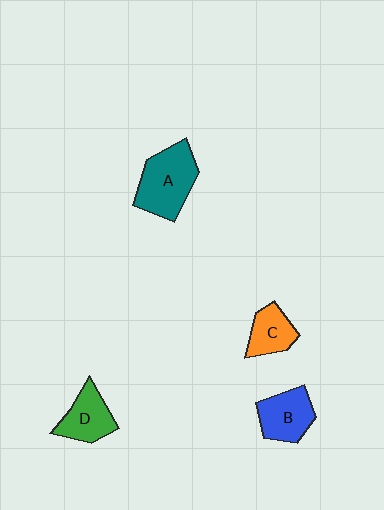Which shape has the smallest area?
Shape C (orange).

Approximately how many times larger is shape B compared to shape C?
Approximately 1.3 times.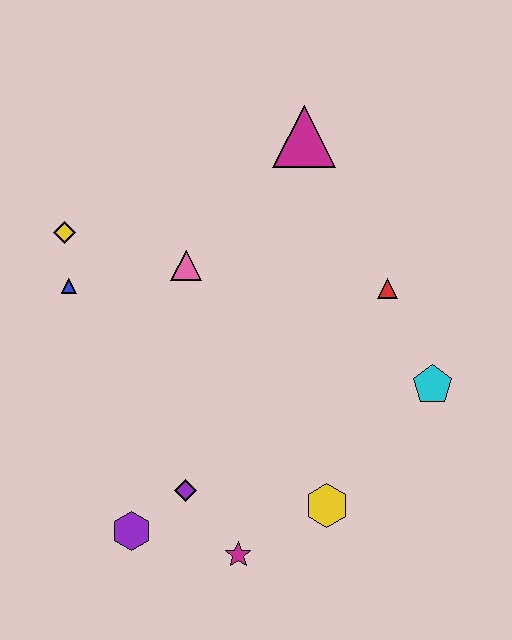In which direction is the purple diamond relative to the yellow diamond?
The purple diamond is below the yellow diamond.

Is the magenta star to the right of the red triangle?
No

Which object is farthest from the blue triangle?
The cyan pentagon is farthest from the blue triangle.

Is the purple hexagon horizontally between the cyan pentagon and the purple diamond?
No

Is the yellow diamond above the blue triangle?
Yes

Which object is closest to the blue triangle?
The yellow diamond is closest to the blue triangle.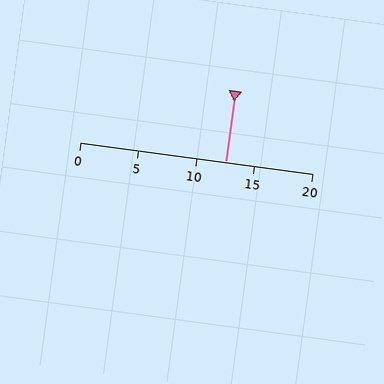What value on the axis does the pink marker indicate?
The marker indicates approximately 12.5.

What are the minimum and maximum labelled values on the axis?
The axis runs from 0 to 20.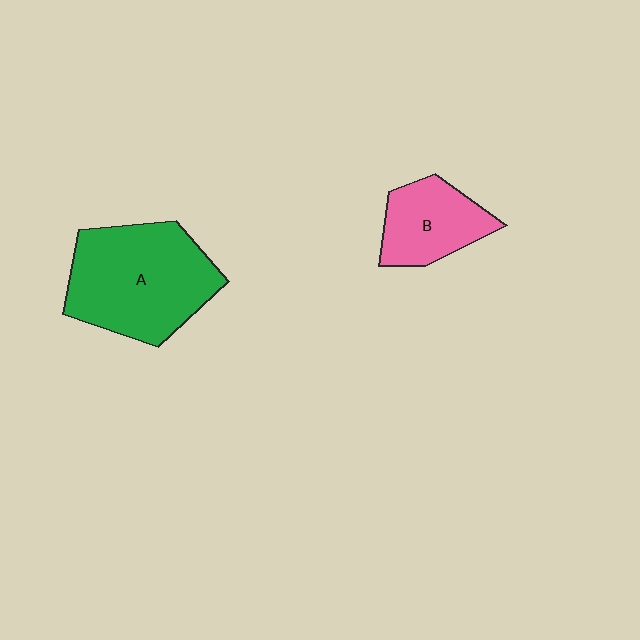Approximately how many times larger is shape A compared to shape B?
Approximately 1.9 times.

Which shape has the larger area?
Shape A (green).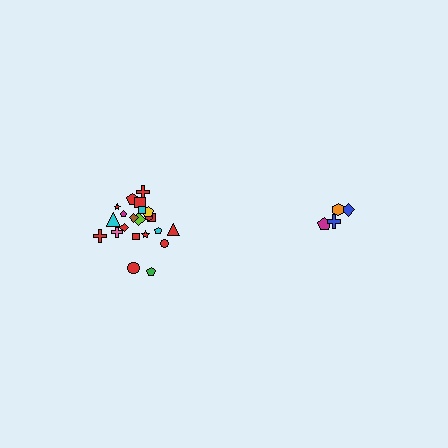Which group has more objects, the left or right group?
The left group.